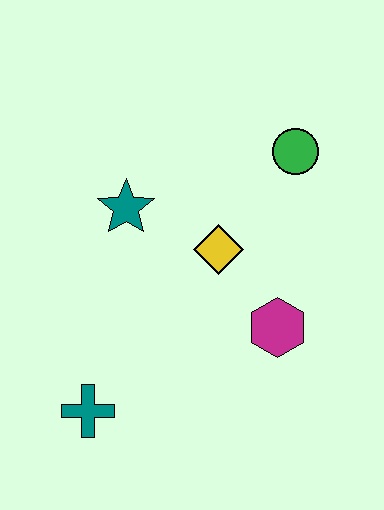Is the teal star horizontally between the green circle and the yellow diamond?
No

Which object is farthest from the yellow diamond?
The teal cross is farthest from the yellow diamond.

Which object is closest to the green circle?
The yellow diamond is closest to the green circle.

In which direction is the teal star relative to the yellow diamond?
The teal star is to the left of the yellow diamond.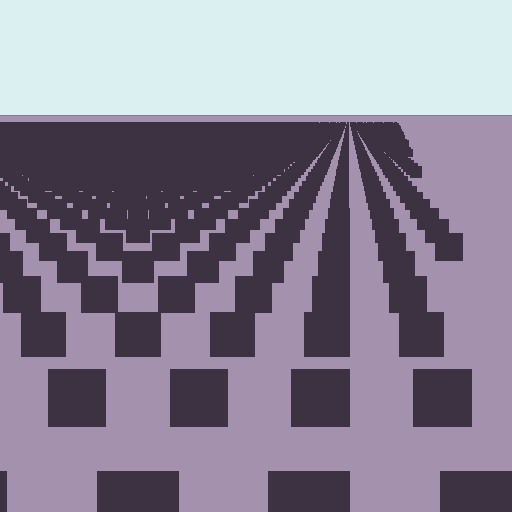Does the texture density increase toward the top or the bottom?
Density increases toward the top.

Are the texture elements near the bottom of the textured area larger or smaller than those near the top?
Larger. Near the bottom, elements are closer to the viewer and appear at a bigger on-screen size.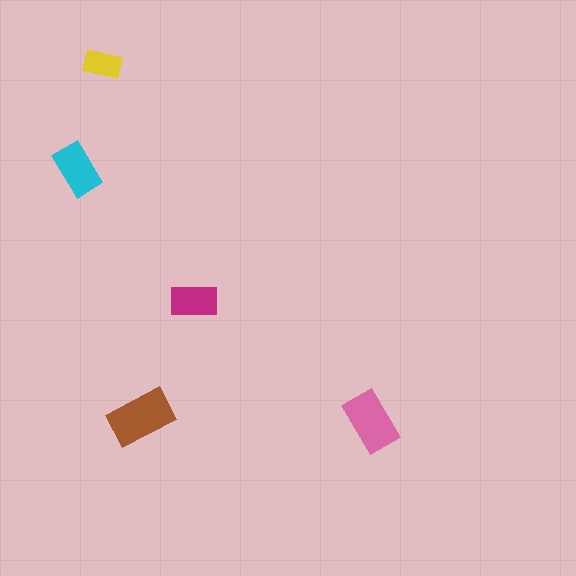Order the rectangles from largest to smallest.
the brown one, the pink one, the cyan one, the magenta one, the yellow one.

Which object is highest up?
The yellow rectangle is topmost.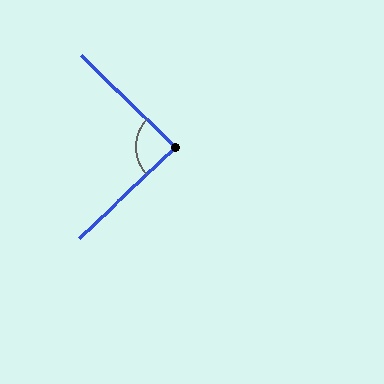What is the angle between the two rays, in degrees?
Approximately 88 degrees.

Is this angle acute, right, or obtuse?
It is approximately a right angle.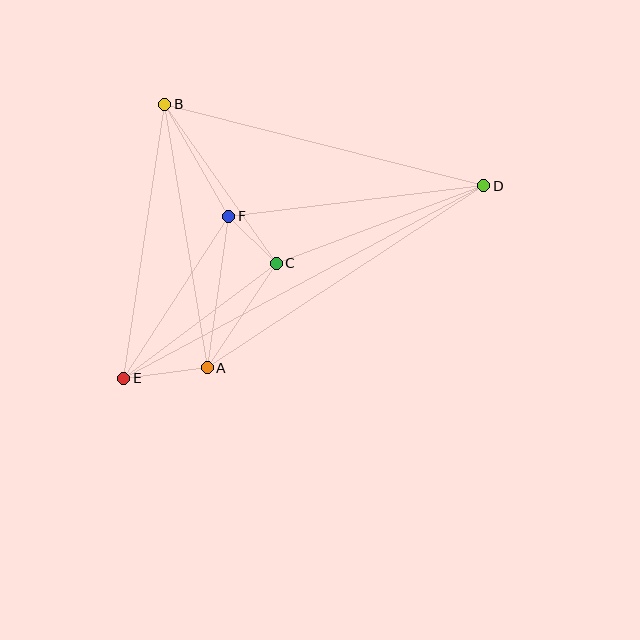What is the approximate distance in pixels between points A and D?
The distance between A and D is approximately 331 pixels.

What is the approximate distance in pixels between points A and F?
The distance between A and F is approximately 153 pixels.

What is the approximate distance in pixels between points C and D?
The distance between C and D is approximately 221 pixels.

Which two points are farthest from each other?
Points D and E are farthest from each other.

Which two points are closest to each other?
Points C and F are closest to each other.